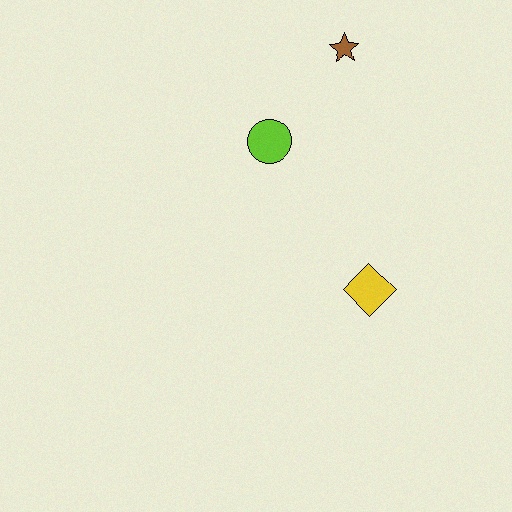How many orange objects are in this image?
There are no orange objects.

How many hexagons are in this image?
There are no hexagons.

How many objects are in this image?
There are 3 objects.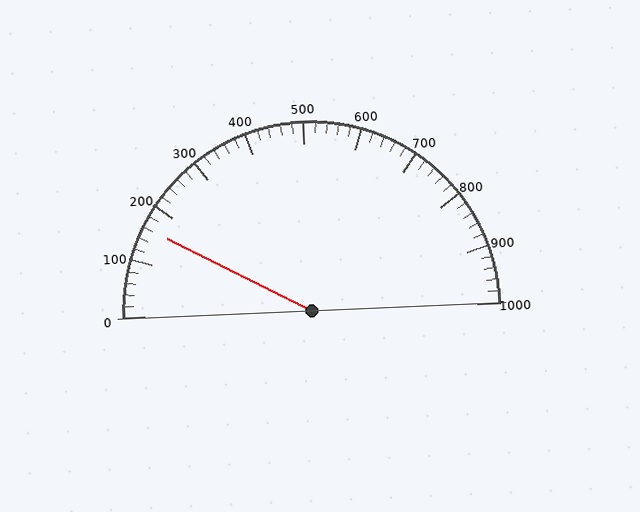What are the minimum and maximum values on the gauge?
The gauge ranges from 0 to 1000.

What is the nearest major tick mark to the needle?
The nearest major tick mark is 200.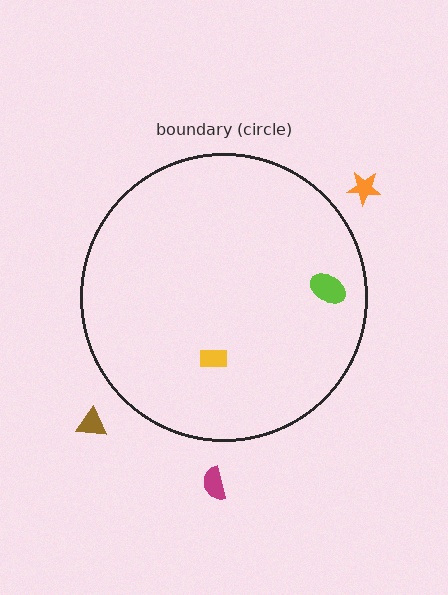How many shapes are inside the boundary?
2 inside, 3 outside.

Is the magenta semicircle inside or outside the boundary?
Outside.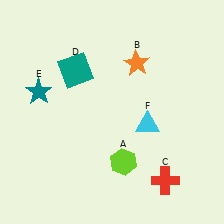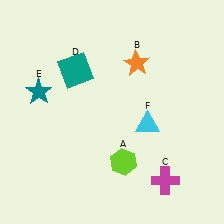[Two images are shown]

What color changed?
The cross (C) changed from red in Image 1 to magenta in Image 2.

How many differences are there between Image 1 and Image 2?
There is 1 difference between the two images.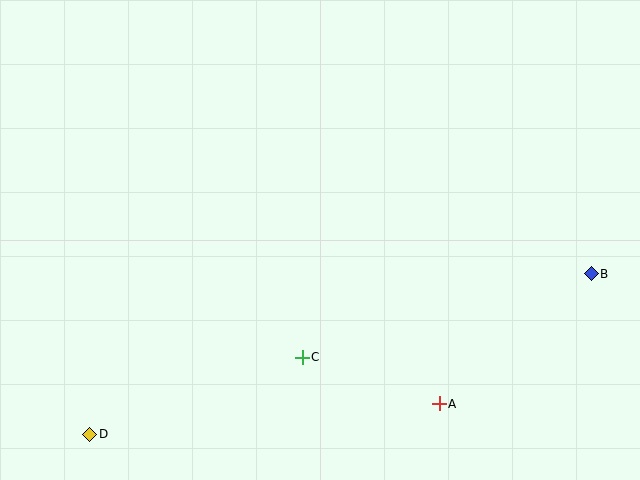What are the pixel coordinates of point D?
Point D is at (90, 434).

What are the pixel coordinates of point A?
Point A is at (439, 404).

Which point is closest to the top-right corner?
Point B is closest to the top-right corner.